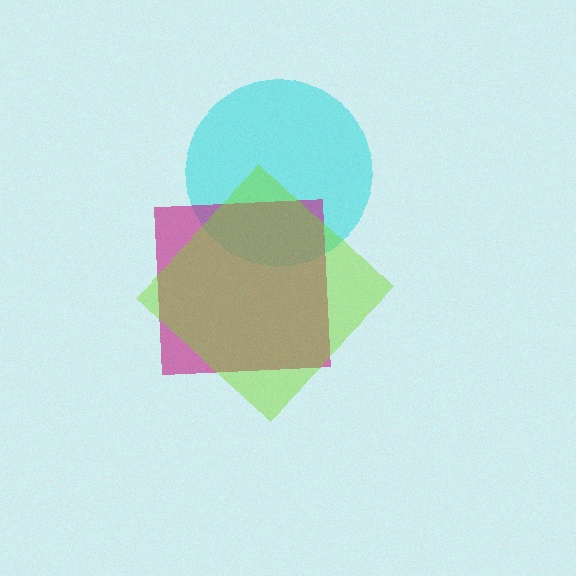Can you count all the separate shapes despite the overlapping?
Yes, there are 3 separate shapes.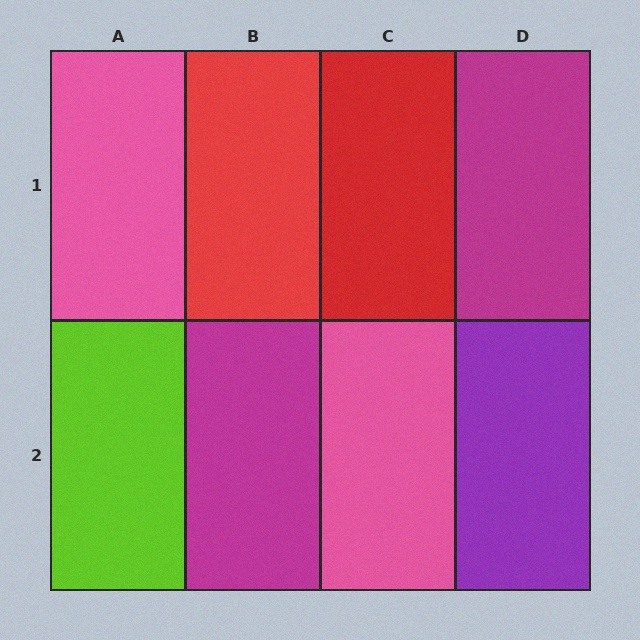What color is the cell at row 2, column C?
Pink.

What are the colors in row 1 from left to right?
Pink, red, red, magenta.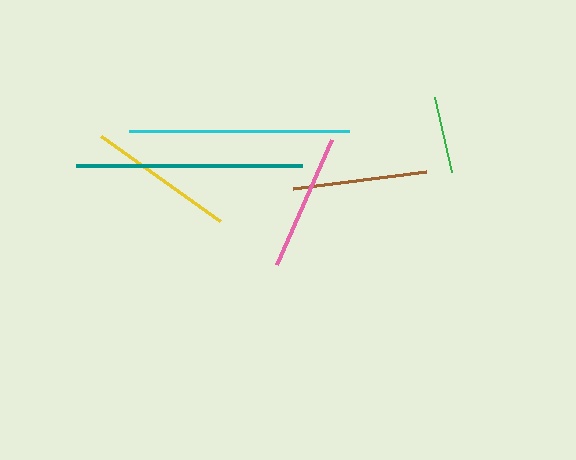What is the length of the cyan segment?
The cyan segment is approximately 220 pixels long.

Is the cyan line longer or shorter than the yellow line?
The cyan line is longer than the yellow line.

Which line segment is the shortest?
The green line is the shortest at approximately 77 pixels.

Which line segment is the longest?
The teal line is the longest at approximately 225 pixels.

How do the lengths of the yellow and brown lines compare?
The yellow and brown lines are approximately the same length.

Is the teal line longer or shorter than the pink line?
The teal line is longer than the pink line.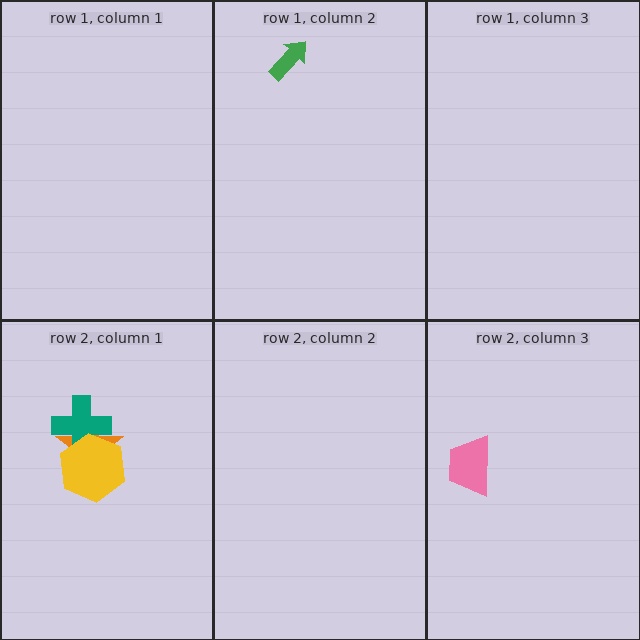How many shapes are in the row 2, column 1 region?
3.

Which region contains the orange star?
The row 2, column 1 region.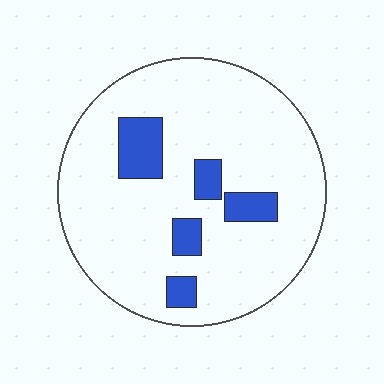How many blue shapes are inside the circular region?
5.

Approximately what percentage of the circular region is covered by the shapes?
Approximately 15%.